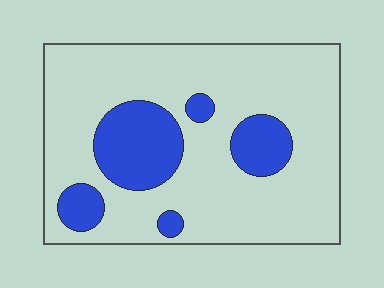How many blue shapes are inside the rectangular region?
5.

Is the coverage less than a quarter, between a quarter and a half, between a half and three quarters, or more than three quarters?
Less than a quarter.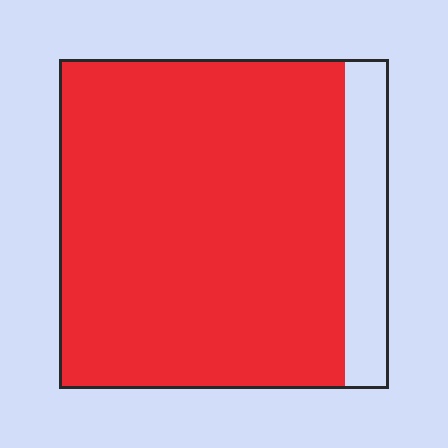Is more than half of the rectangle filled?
Yes.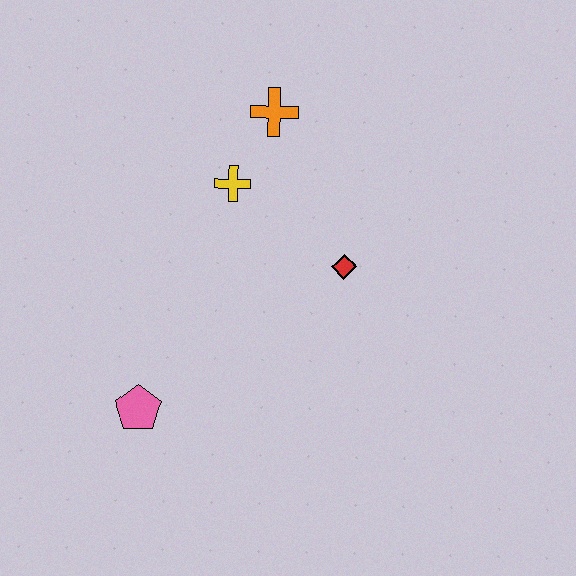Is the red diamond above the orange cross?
No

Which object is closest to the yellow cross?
The orange cross is closest to the yellow cross.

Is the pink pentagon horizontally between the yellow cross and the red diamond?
No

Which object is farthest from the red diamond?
The pink pentagon is farthest from the red diamond.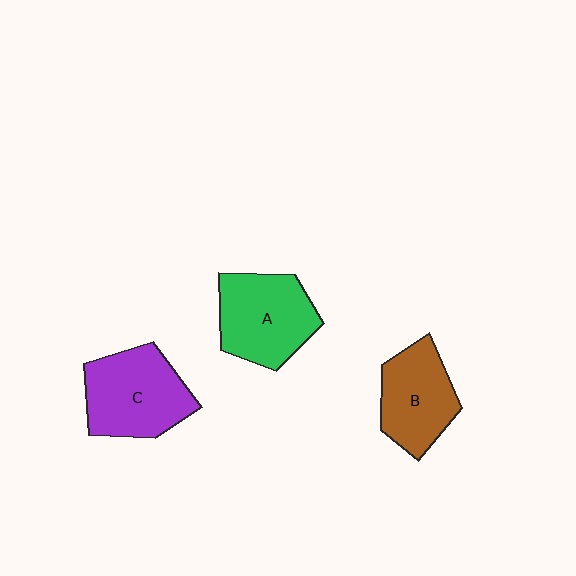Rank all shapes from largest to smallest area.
From largest to smallest: C (purple), A (green), B (brown).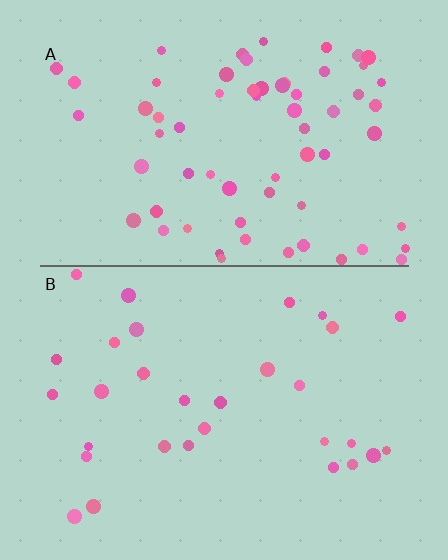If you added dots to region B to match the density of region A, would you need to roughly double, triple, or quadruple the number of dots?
Approximately double.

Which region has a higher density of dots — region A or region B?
A (the top).